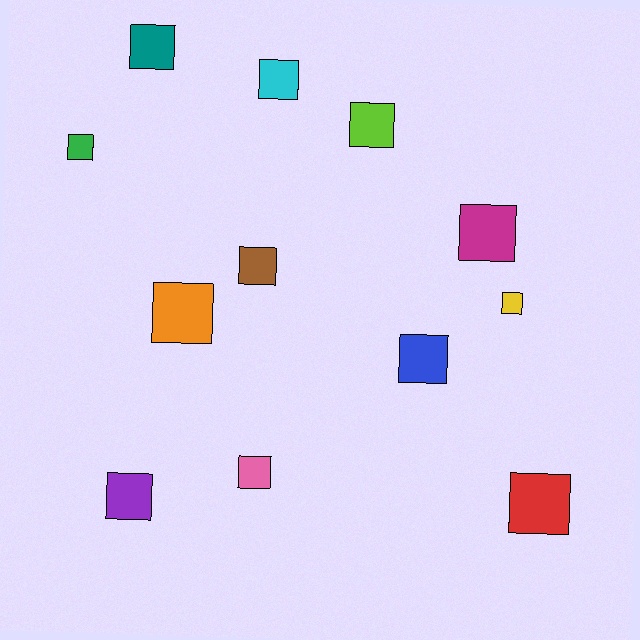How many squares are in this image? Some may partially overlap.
There are 12 squares.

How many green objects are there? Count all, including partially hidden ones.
There is 1 green object.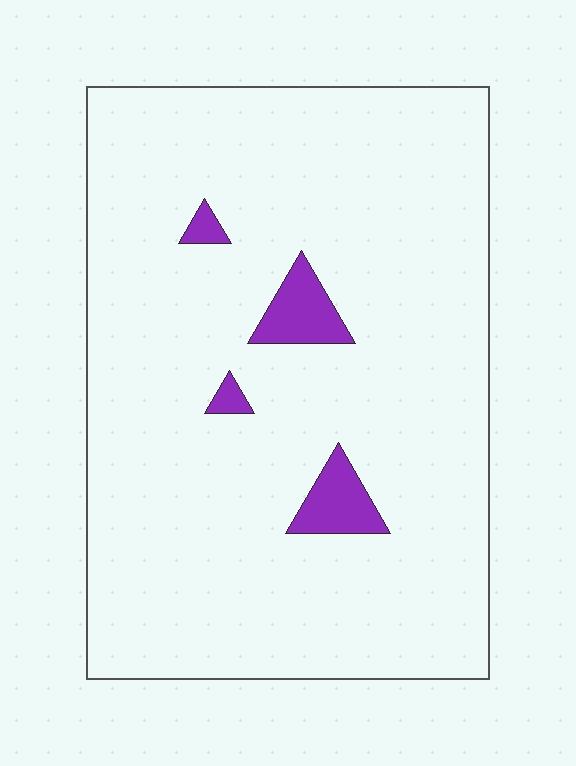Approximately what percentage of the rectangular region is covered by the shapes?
Approximately 5%.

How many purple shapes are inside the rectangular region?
4.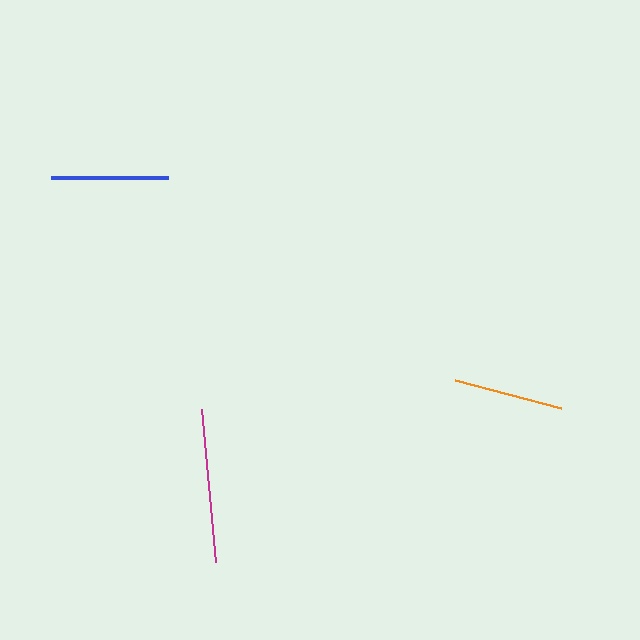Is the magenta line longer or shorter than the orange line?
The magenta line is longer than the orange line.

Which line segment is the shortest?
The orange line is the shortest at approximately 109 pixels.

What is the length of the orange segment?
The orange segment is approximately 109 pixels long.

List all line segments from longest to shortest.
From longest to shortest: magenta, blue, orange.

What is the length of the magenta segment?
The magenta segment is approximately 153 pixels long.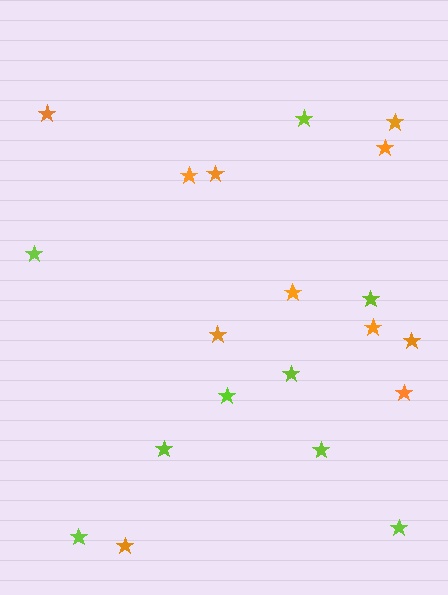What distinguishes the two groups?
There are 2 groups: one group of orange stars (11) and one group of lime stars (9).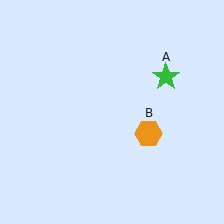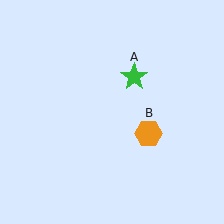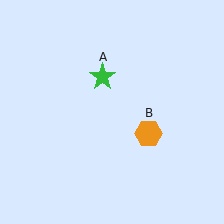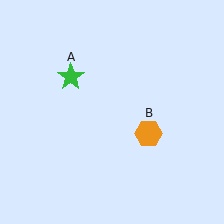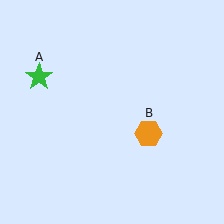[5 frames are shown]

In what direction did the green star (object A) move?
The green star (object A) moved left.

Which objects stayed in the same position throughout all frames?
Orange hexagon (object B) remained stationary.